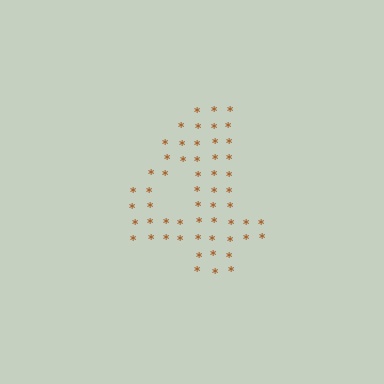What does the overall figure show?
The overall figure shows the digit 4.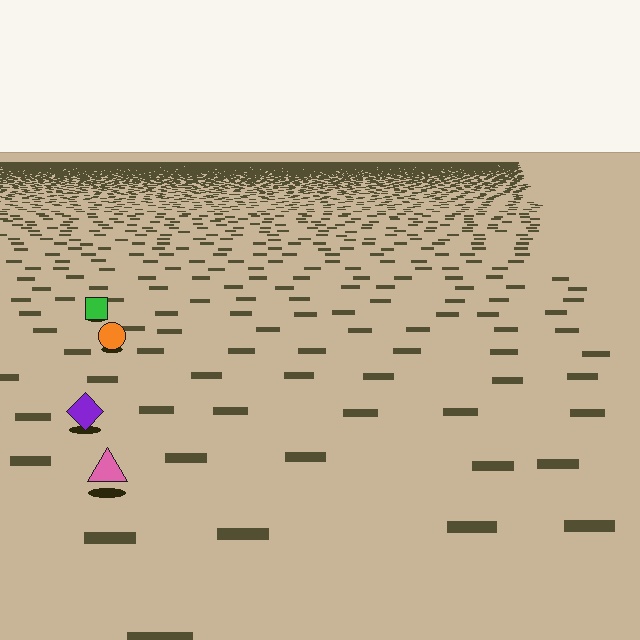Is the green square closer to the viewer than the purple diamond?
No. The purple diamond is closer — you can tell from the texture gradient: the ground texture is coarser near it.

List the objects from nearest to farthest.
From nearest to farthest: the pink triangle, the purple diamond, the orange circle, the green square.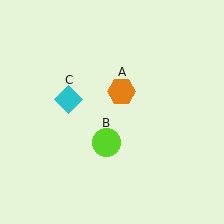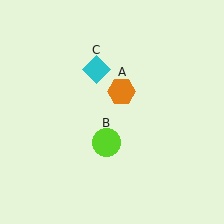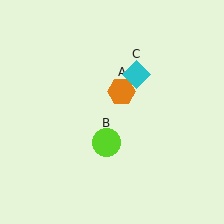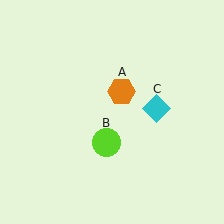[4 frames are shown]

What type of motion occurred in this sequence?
The cyan diamond (object C) rotated clockwise around the center of the scene.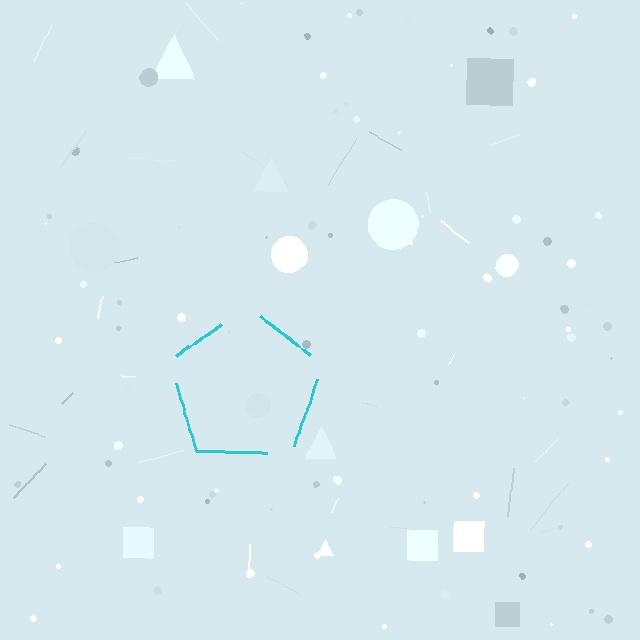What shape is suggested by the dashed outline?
The dashed outline suggests a pentagon.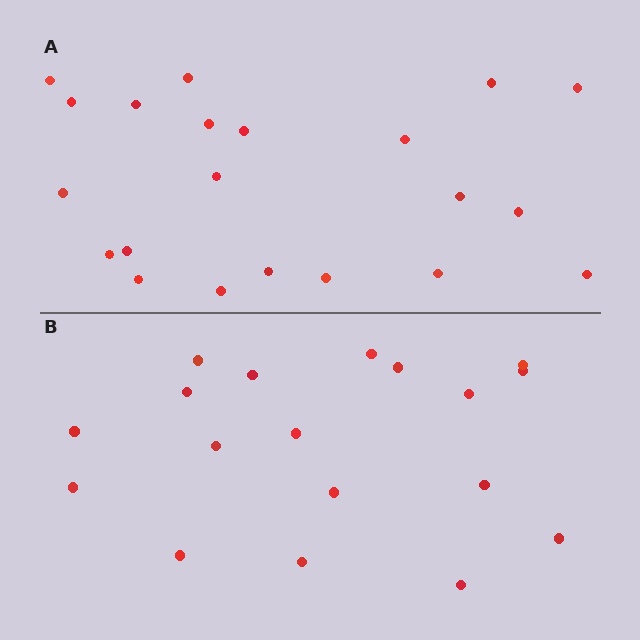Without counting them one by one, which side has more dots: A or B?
Region A (the top region) has more dots.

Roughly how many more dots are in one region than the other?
Region A has just a few more — roughly 2 or 3 more dots than region B.